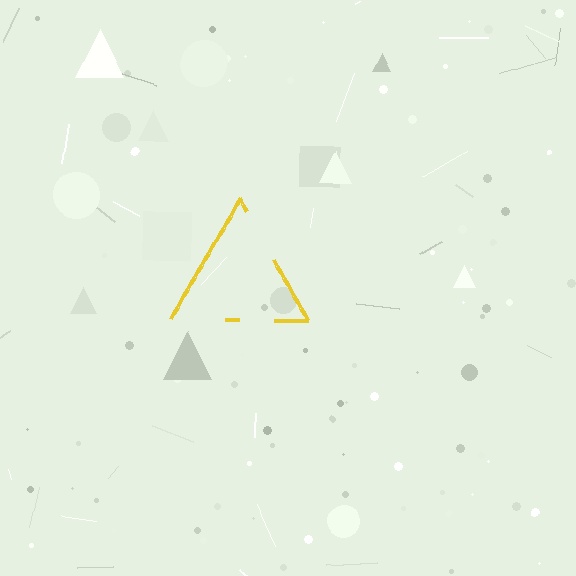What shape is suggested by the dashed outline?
The dashed outline suggests a triangle.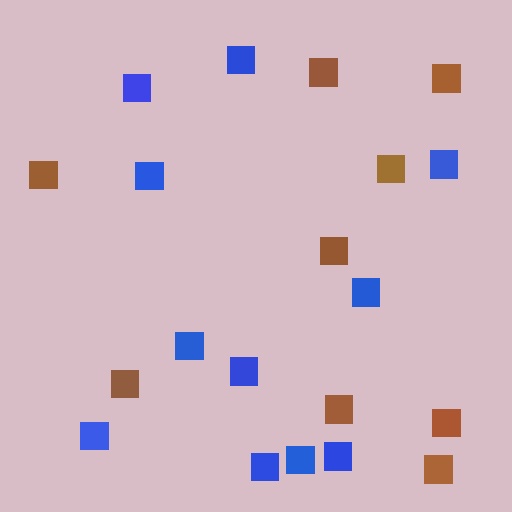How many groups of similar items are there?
There are 2 groups: one group of blue squares (11) and one group of brown squares (9).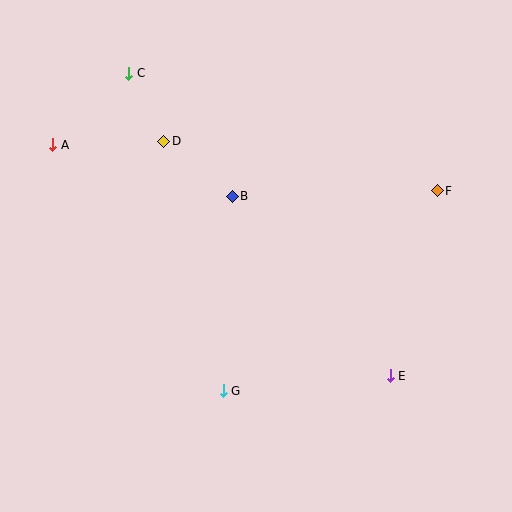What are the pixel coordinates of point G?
Point G is at (223, 391).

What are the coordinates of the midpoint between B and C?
The midpoint between B and C is at (180, 135).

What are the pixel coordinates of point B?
Point B is at (232, 197).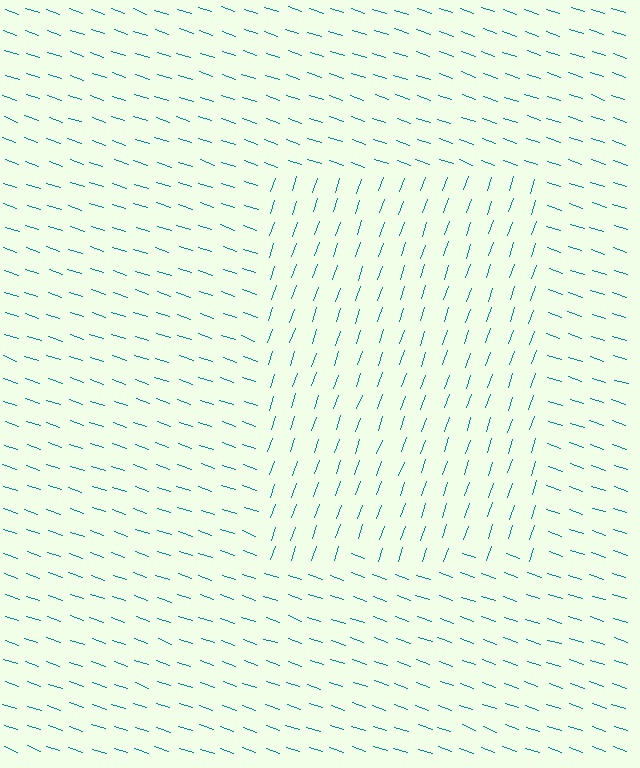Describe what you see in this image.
The image is filled with small teal line segments. A rectangle region in the image has lines oriented differently from the surrounding lines, creating a visible texture boundary.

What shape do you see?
I see a rectangle.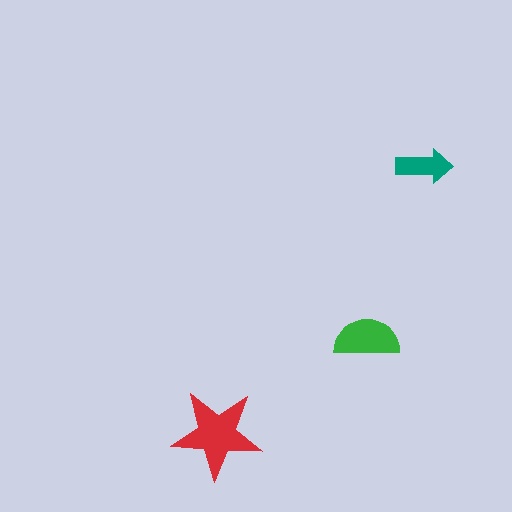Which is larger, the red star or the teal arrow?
The red star.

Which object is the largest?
The red star.